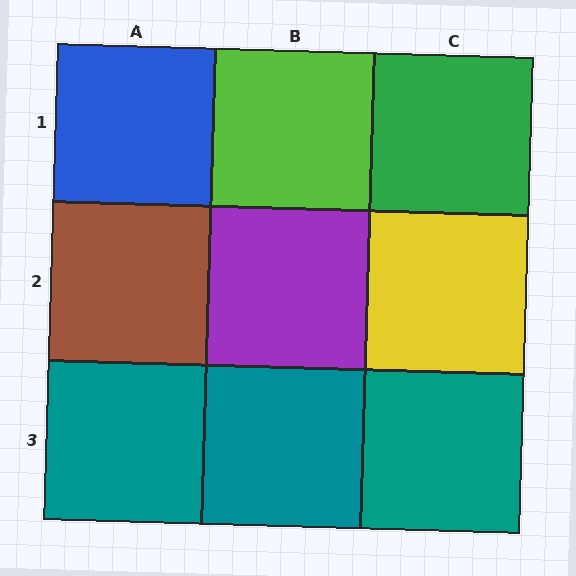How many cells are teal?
3 cells are teal.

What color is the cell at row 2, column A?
Brown.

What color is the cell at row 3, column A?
Teal.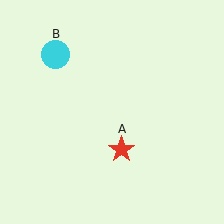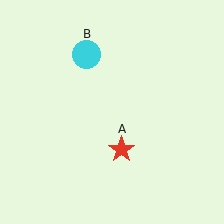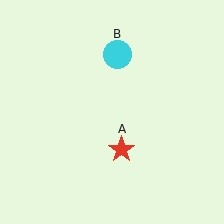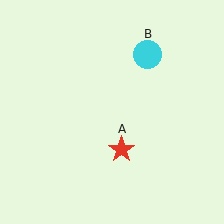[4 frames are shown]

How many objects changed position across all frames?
1 object changed position: cyan circle (object B).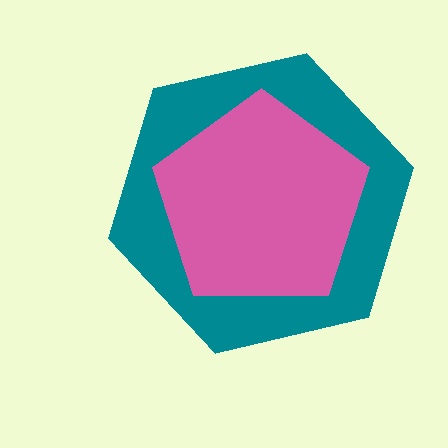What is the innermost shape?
The pink pentagon.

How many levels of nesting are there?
2.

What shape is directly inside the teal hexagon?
The pink pentagon.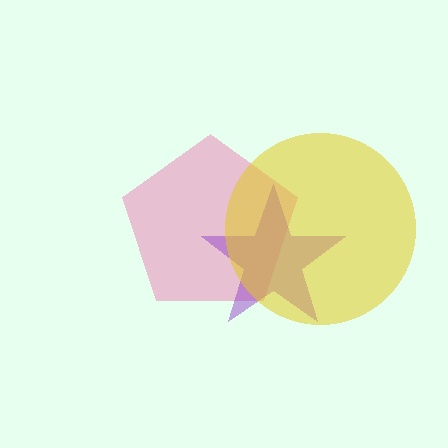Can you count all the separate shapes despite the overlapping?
Yes, there are 3 separate shapes.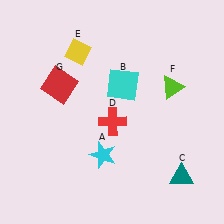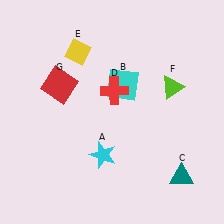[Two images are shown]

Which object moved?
The red cross (D) moved up.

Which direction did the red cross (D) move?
The red cross (D) moved up.